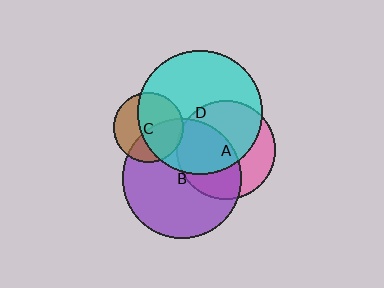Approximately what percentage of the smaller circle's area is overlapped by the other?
Approximately 60%.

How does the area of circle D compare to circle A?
Approximately 1.6 times.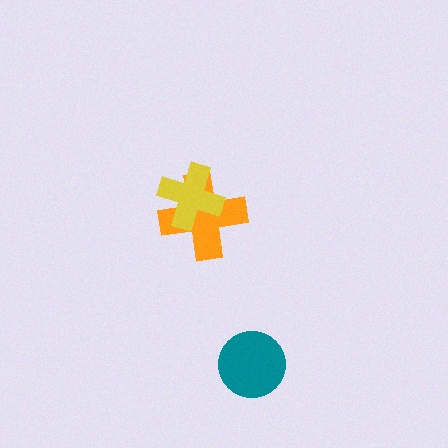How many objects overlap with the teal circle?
0 objects overlap with the teal circle.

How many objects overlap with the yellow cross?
1 object overlaps with the yellow cross.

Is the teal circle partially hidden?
No, no other shape covers it.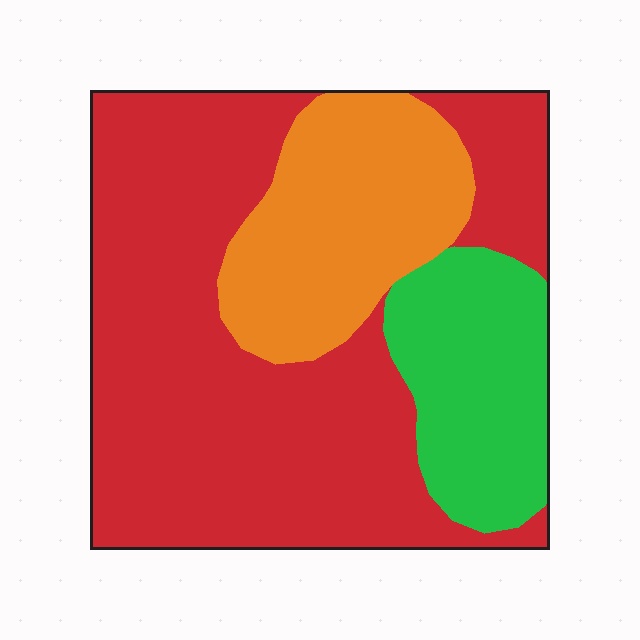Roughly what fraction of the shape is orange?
Orange takes up about one fifth (1/5) of the shape.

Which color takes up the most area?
Red, at roughly 60%.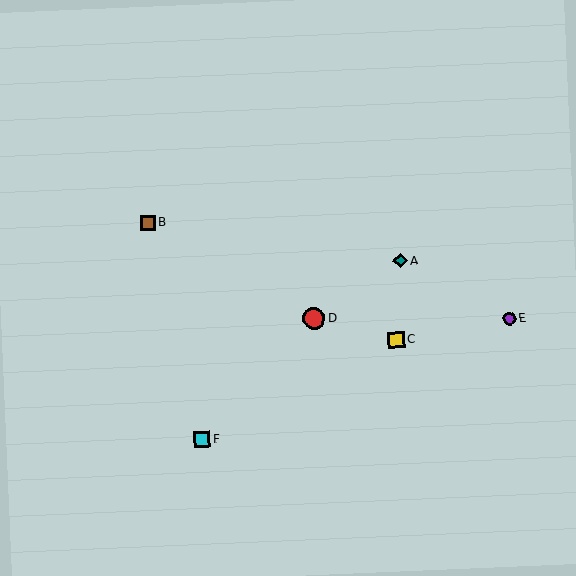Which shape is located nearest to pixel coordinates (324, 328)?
The red circle (labeled D) at (314, 318) is nearest to that location.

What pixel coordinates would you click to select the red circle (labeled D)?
Click at (314, 318) to select the red circle D.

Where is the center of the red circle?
The center of the red circle is at (314, 318).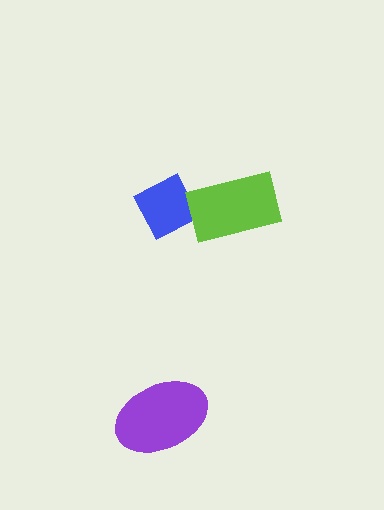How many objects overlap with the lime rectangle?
1 object overlaps with the lime rectangle.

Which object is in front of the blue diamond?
The lime rectangle is in front of the blue diamond.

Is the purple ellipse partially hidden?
No, no other shape covers it.